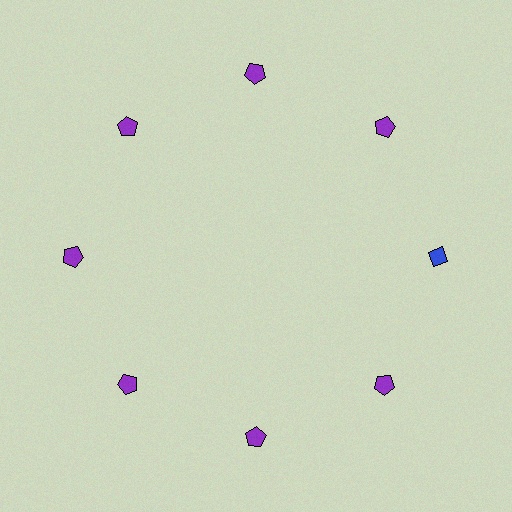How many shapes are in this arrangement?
There are 8 shapes arranged in a ring pattern.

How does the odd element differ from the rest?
It differs in both color (blue instead of purple) and shape (diamond instead of pentagon).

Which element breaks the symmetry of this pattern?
The blue diamond at roughly the 3 o'clock position breaks the symmetry. All other shapes are purple pentagons.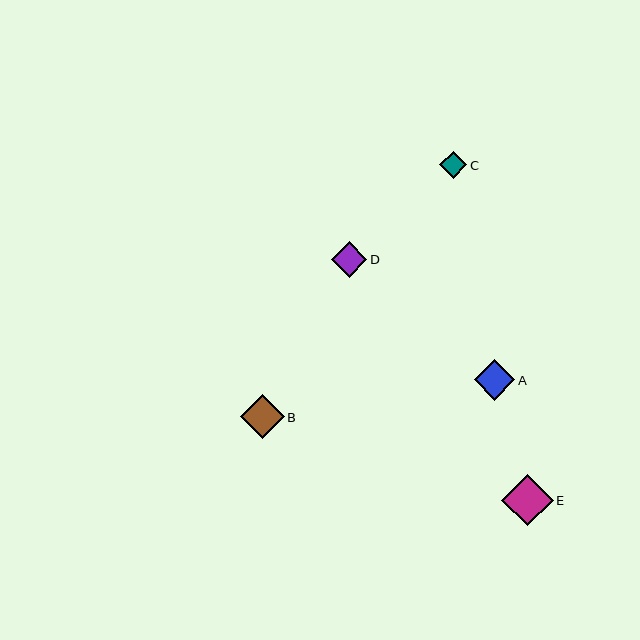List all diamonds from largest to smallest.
From largest to smallest: E, B, A, D, C.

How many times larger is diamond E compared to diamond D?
Diamond E is approximately 1.4 times the size of diamond D.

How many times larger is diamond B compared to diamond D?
Diamond B is approximately 1.2 times the size of diamond D.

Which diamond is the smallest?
Diamond C is the smallest with a size of approximately 27 pixels.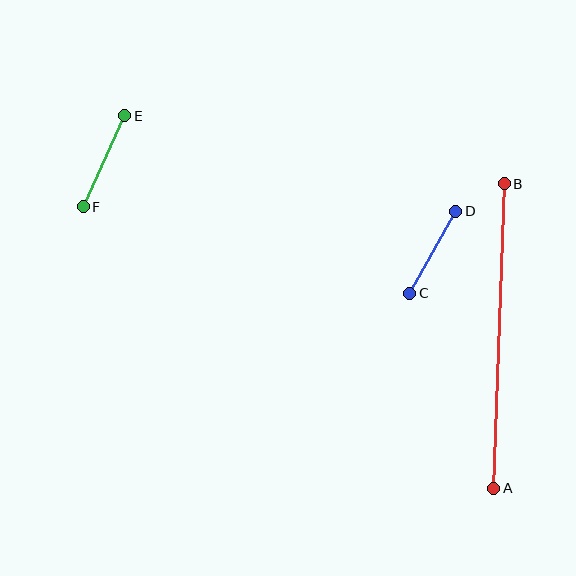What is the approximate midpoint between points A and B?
The midpoint is at approximately (499, 336) pixels.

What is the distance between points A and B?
The distance is approximately 305 pixels.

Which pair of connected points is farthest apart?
Points A and B are farthest apart.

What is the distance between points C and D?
The distance is approximately 94 pixels.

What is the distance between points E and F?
The distance is approximately 100 pixels.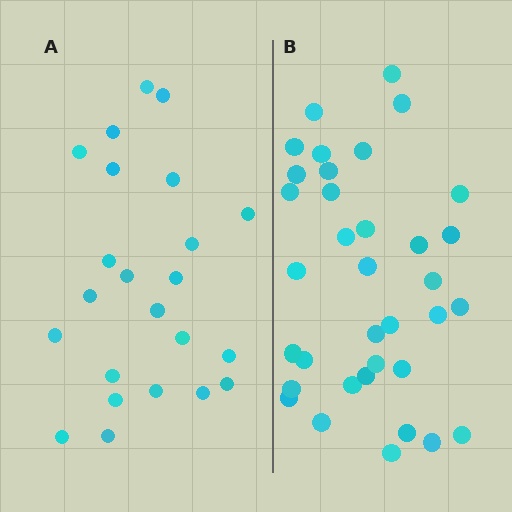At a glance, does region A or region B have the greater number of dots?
Region B (the right region) has more dots.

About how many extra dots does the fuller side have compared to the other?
Region B has roughly 12 or so more dots than region A.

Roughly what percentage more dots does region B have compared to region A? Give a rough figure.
About 50% more.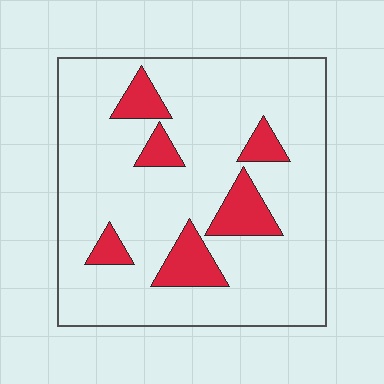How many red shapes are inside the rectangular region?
6.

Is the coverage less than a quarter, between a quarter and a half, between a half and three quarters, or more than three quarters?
Less than a quarter.